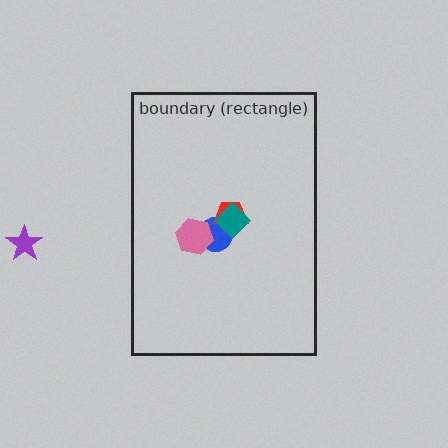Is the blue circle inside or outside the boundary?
Inside.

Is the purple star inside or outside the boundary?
Outside.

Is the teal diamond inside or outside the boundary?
Inside.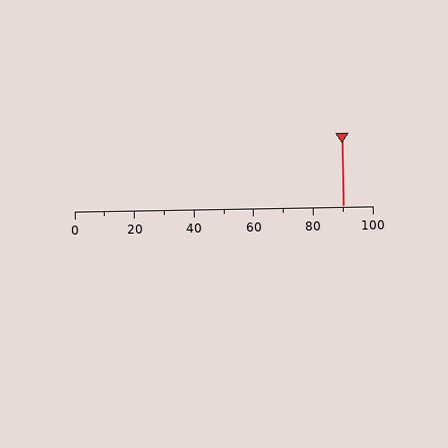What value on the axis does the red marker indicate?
The marker indicates approximately 90.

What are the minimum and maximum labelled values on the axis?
The axis runs from 0 to 100.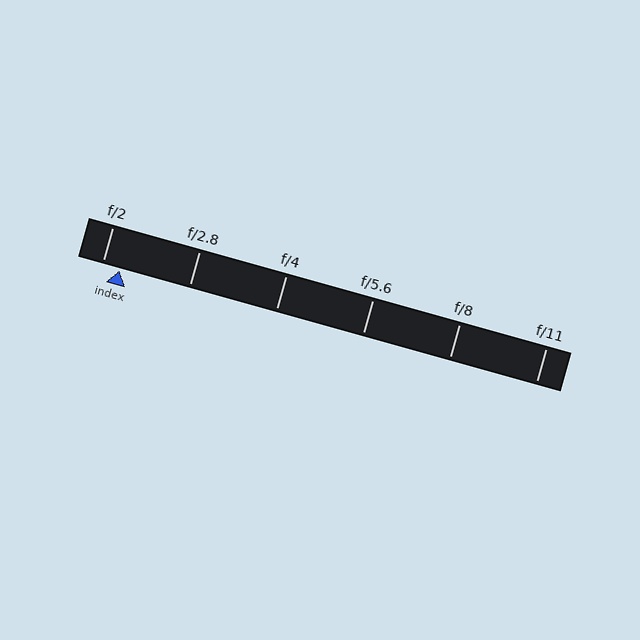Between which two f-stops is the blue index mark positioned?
The index mark is between f/2 and f/2.8.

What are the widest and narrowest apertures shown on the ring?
The widest aperture shown is f/2 and the narrowest is f/11.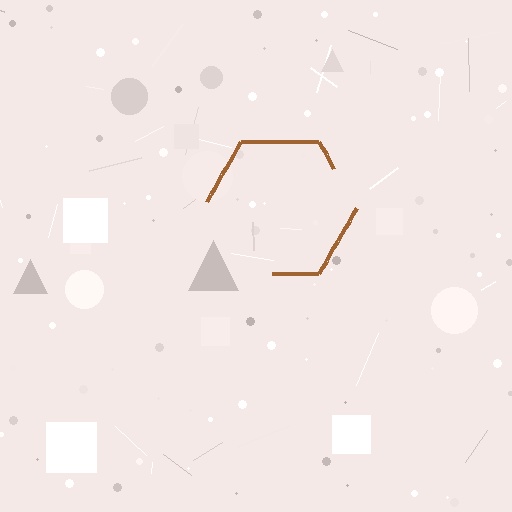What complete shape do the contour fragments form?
The contour fragments form a hexagon.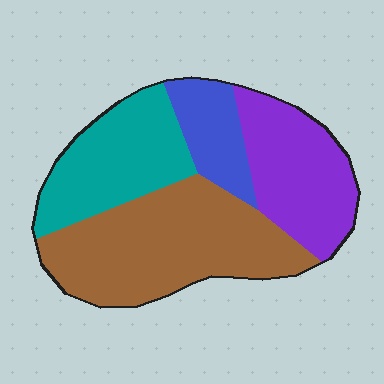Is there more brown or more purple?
Brown.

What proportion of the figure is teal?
Teal takes up less than a quarter of the figure.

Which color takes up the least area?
Blue, at roughly 10%.